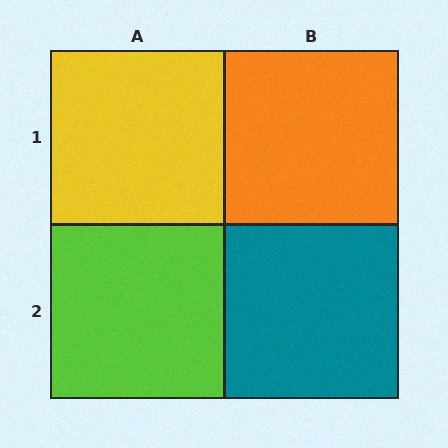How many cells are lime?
1 cell is lime.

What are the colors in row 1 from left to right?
Yellow, orange.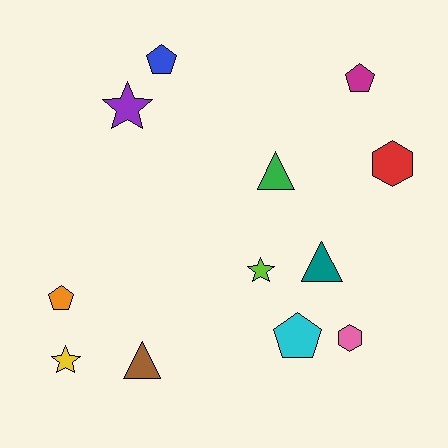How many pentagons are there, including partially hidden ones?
There are 4 pentagons.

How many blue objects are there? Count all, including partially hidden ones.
There is 1 blue object.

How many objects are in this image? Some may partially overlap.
There are 12 objects.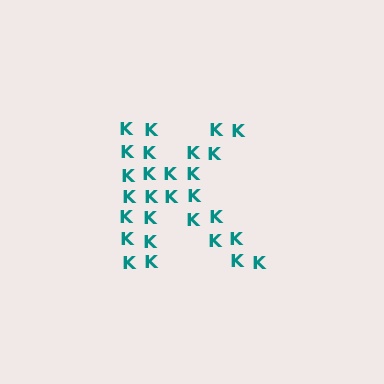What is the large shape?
The large shape is the letter K.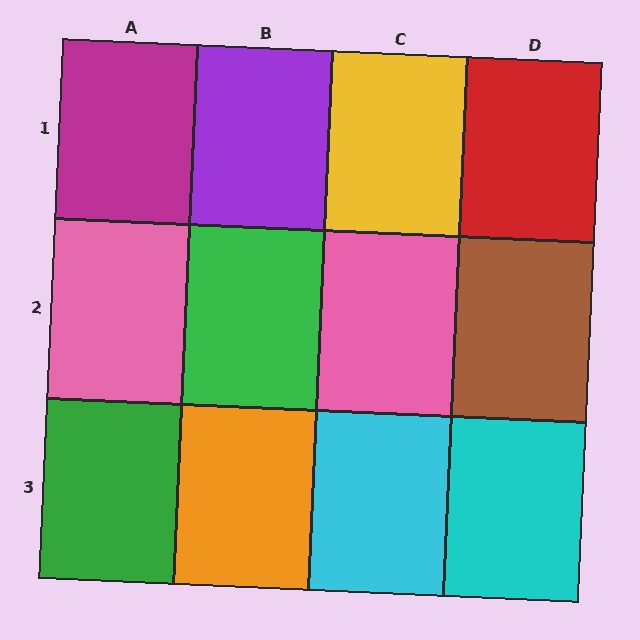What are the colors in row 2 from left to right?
Pink, green, pink, brown.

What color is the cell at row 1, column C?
Yellow.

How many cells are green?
2 cells are green.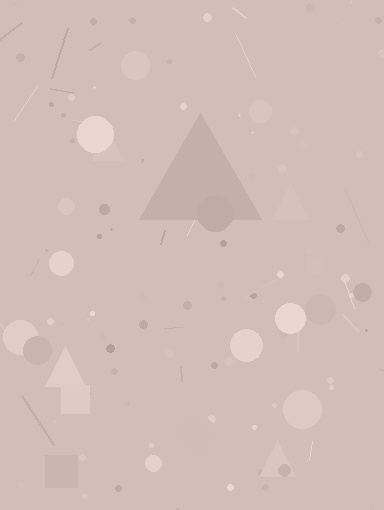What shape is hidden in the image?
A triangle is hidden in the image.